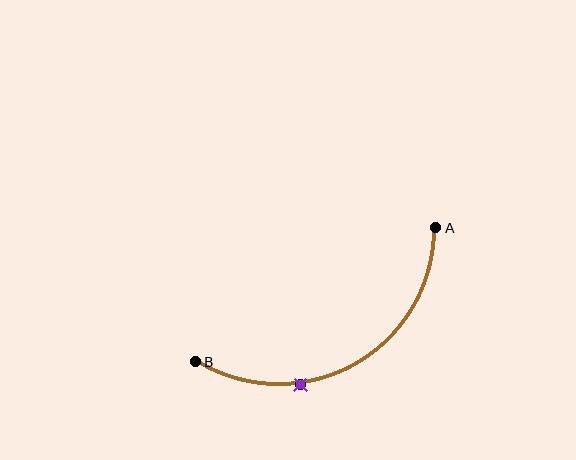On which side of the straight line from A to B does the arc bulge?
The arc bulges below the straight line connecting A and B.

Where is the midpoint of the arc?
The arc midpoint is the point on the curve farthest from the straight line joining A and B. It sits below that line.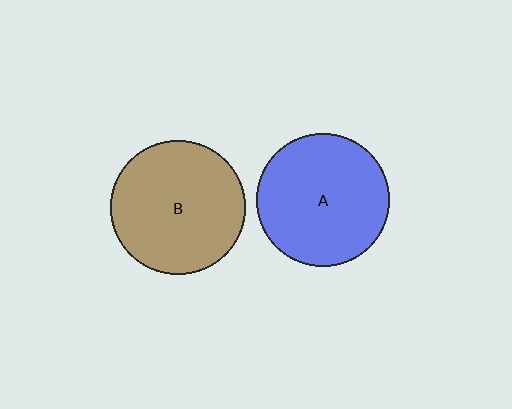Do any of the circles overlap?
No, none of the circles overlap.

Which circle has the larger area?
Circle B (brown).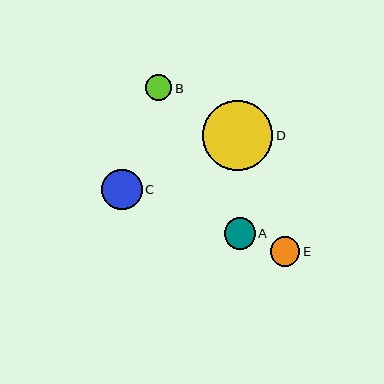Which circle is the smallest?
Circle B is the smallest with a size of approximately 26 pixels.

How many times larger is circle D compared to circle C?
Circle D is approximately 1.7 times the size of circle C.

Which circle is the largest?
Circle D is the largest with a size of approximately 70 pixels.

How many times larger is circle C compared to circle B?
Circle C is approximately 1.6 times the size of circle B.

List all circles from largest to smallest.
From largest to smallest: D, C, A, E, B.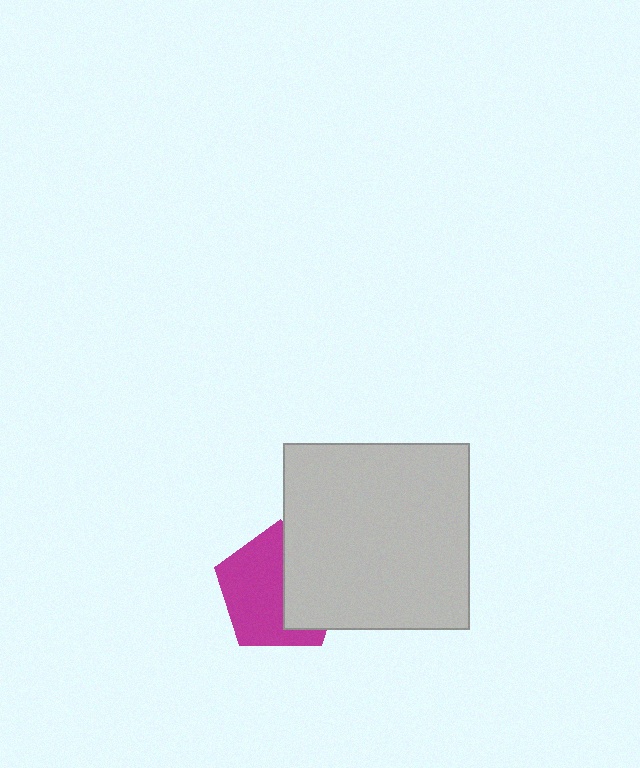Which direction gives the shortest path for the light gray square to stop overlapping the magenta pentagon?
Moving right gives the shortest separation.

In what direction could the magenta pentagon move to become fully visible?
The magenta pentagon could move left. That would shift it out from behind the light gray square entirely.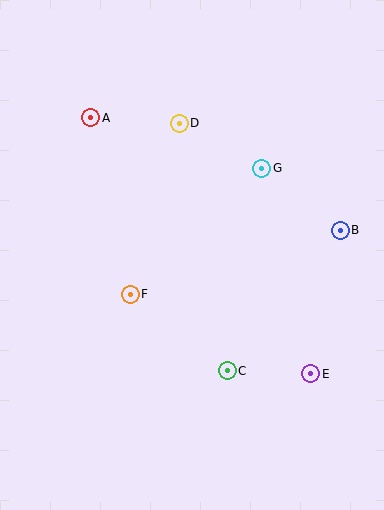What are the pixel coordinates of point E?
Point E is at (311, 374).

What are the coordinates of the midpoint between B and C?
The midpoint between B and C is at (284, 300).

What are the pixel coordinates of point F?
Point F is at (130, 294).